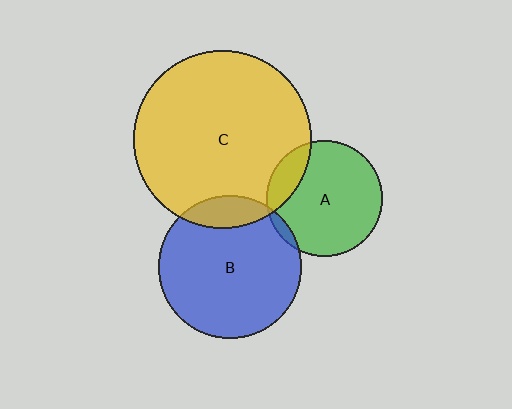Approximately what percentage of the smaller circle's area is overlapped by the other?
Approximately 5%.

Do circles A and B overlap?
Yes.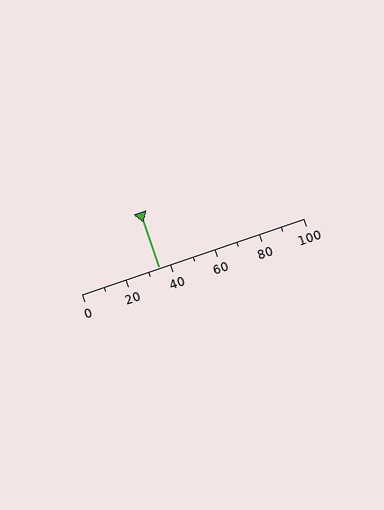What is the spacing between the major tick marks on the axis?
The major ticks are spaced 20 apart.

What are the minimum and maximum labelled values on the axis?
The axis runs from 0 to 100.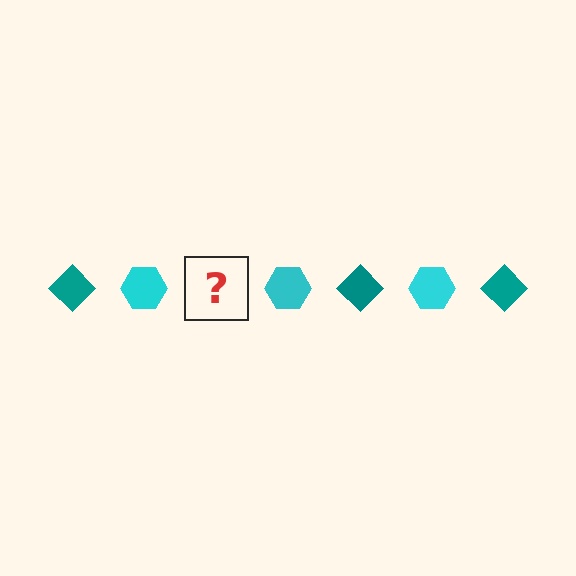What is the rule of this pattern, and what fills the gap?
The rule is that the pattern alternates between teal diamond and cyan hexagon. The gap should be filled with a teal diamond.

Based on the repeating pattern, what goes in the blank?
The blank should be a teal diamond.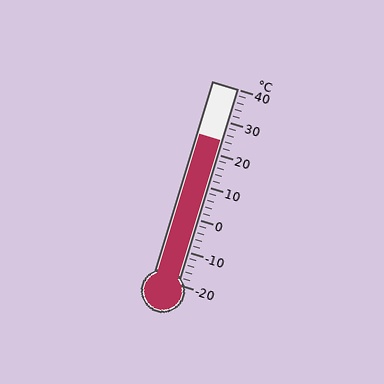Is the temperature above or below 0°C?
The temperature is above 0°C.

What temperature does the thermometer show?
The thermometer shows approximately 24°C.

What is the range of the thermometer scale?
The thermometer scale ranges from -20°C to 40°C.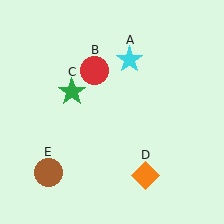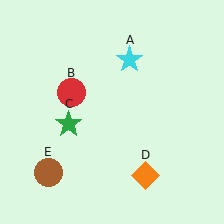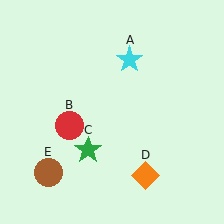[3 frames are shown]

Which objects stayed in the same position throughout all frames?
Cyan star (object A) and orange diamond (object D) and brown circle (object E) remained stationary.